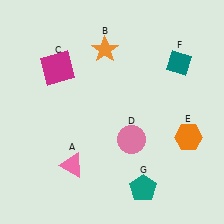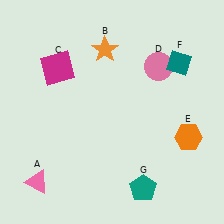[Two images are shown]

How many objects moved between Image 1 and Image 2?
2 objects moved between the two images.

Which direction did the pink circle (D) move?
The pink circle (D) moved up.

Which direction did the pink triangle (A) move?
The pink triangle (A) moved left.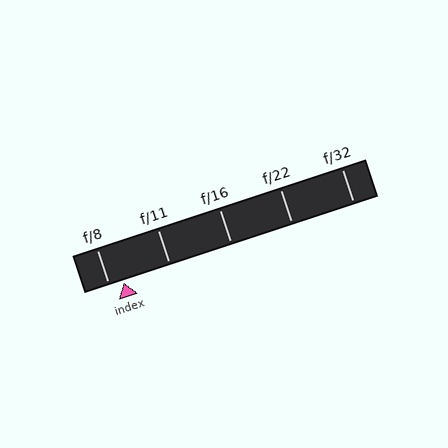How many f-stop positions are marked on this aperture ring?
There are 5 f-stop positions marked.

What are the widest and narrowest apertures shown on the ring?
The widest aperture shown is f/8 and the narrowest is f/32.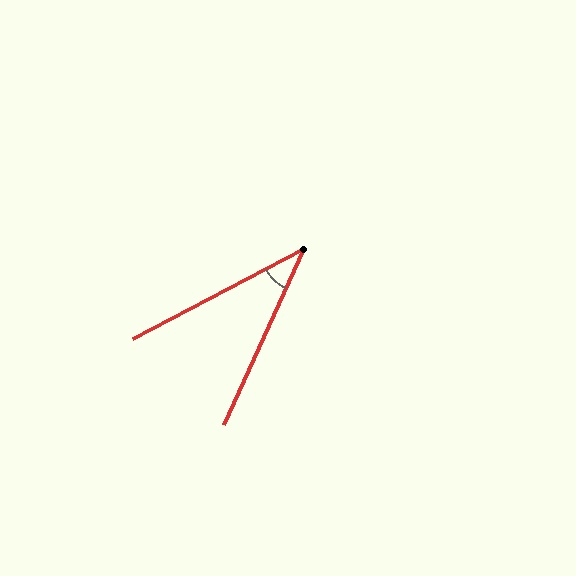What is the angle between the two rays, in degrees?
Approximately 38 degrees.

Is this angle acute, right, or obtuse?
It is acute.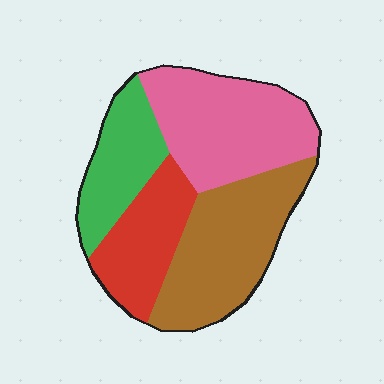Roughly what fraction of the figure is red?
Red takes up about one fifth (1/5) of the figure.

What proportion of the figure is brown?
Brown covers around 30% of the figure.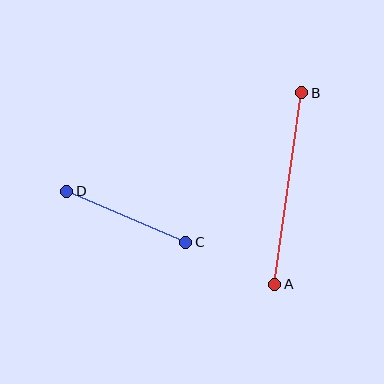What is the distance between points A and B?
The distance is approximately 194 pixels.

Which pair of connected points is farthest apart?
Points A and B are farthest apart.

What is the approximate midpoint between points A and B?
The midpoint is at approximately (288, 188) pixels.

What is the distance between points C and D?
The distance is approximately 130 pixels.